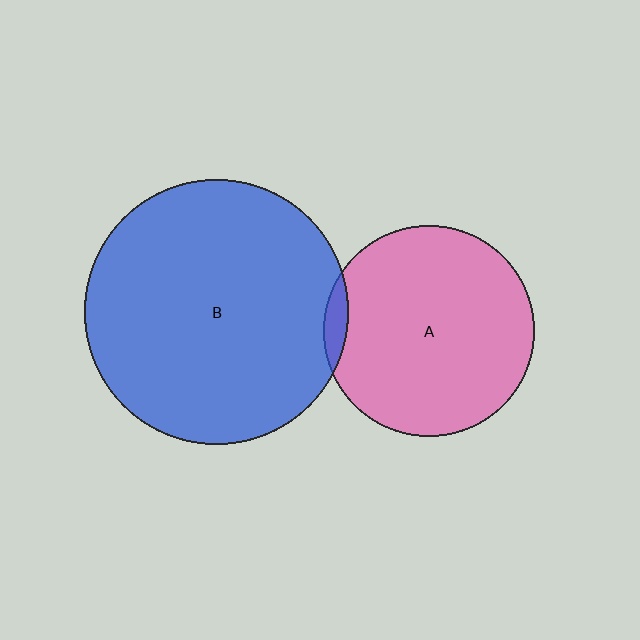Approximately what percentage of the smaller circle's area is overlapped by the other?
Approximately 5%.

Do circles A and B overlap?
Yes.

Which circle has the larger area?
Circle B (blue).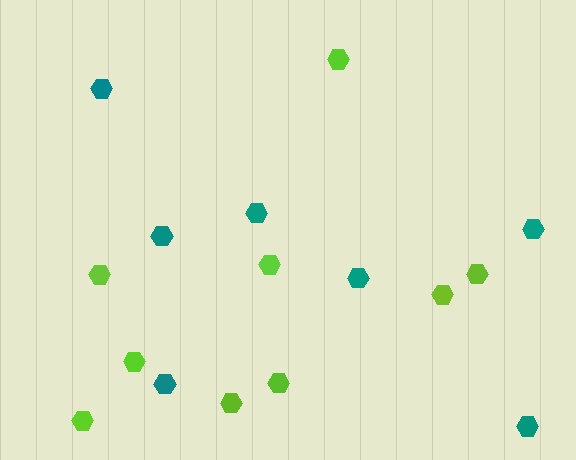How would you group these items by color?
There are 2 groups: one group of lime hexagons (9) and one group of teal hexagons (7).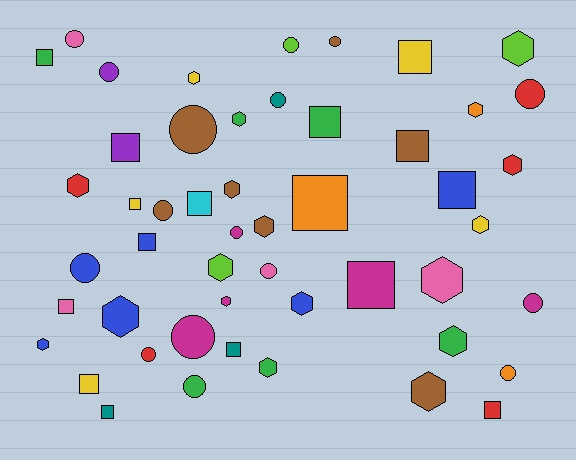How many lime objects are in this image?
There are 3 lime objects.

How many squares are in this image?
There are 16 squares.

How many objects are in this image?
There are 50 objects.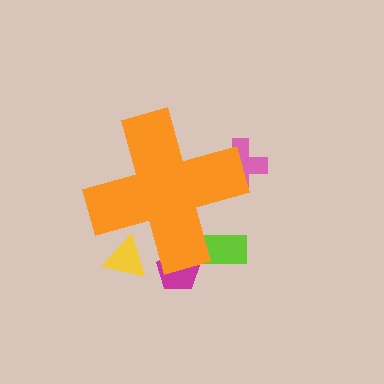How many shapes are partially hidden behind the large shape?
4 shapes are partially hidden.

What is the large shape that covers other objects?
An orange cross.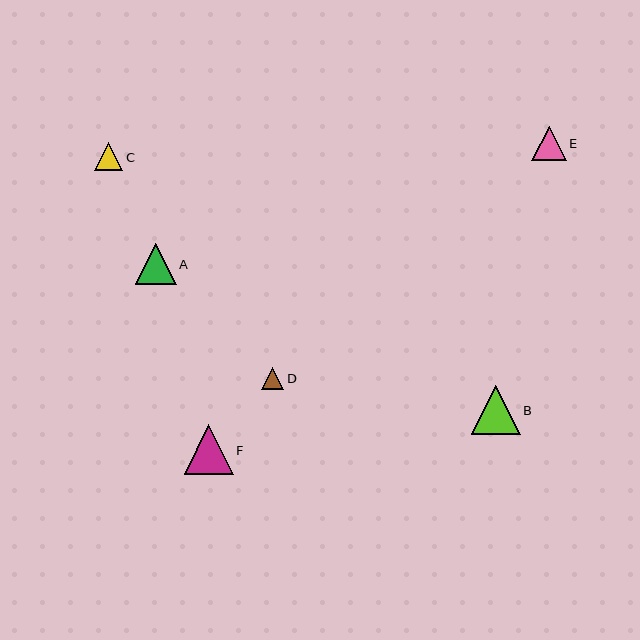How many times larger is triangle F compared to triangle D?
Triangle F is approximately 2.2 times the size of triangle D.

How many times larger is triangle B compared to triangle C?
Triangle B is approximately 1.7 times the size of triangle C.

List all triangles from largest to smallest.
From largest to smallest: F, B, A, E, C, D.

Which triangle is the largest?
Triangle F is the largest with a size of approximately 49 pixels.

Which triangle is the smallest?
Triangle D is the smallest with a size of approximately 22 pixels.